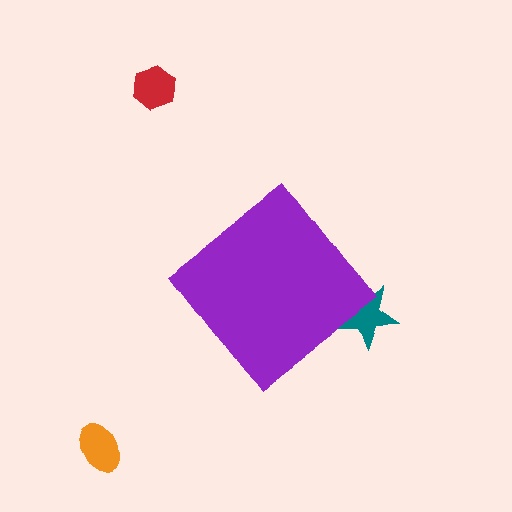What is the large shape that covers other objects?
A purple diamond.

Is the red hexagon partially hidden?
No, the red hexagon is fully visible.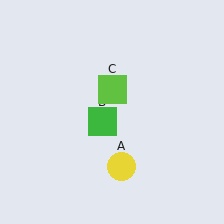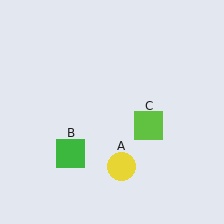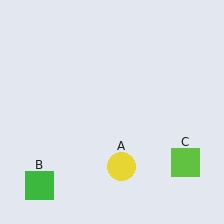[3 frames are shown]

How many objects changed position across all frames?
2 objects changed position: green square (object B), lime square (object C).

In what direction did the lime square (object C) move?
The lime square (object C) moved down and to the right.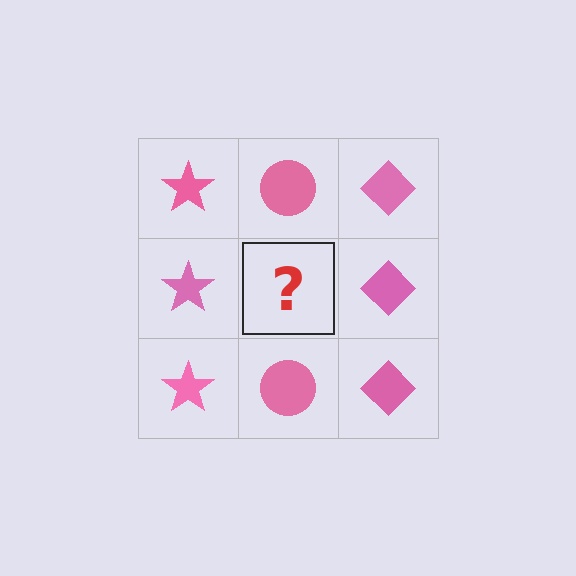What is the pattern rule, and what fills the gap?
The rule is that each column has a consistent shape. The gap should be filled with a pink circle.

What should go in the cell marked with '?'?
The missing cell should contain a pink circle.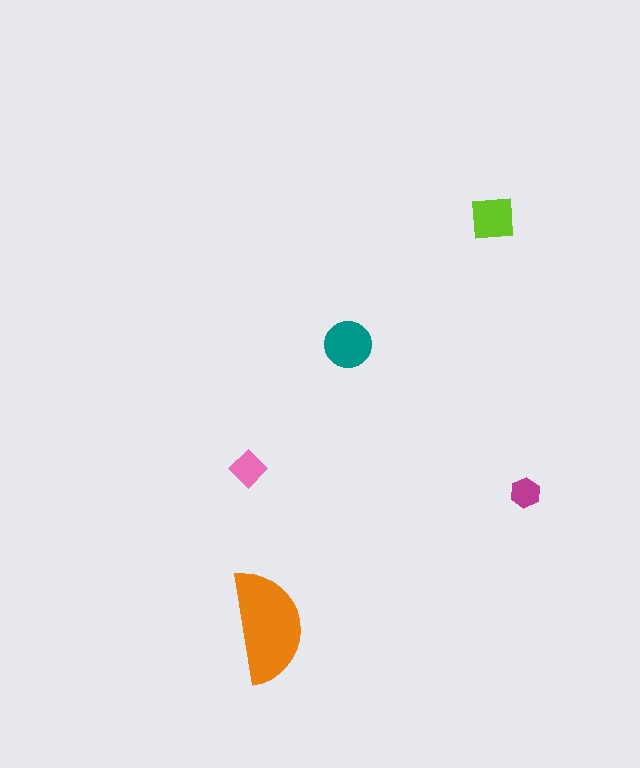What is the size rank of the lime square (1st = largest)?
3rd.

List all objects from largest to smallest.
The orange semicircle, the teal circle, the lime square, the pink diamond, the magenta hexagon.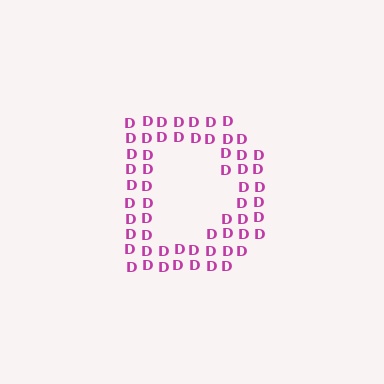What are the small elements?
The small elements are letter D's.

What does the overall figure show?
The overall figure shows the letter D.